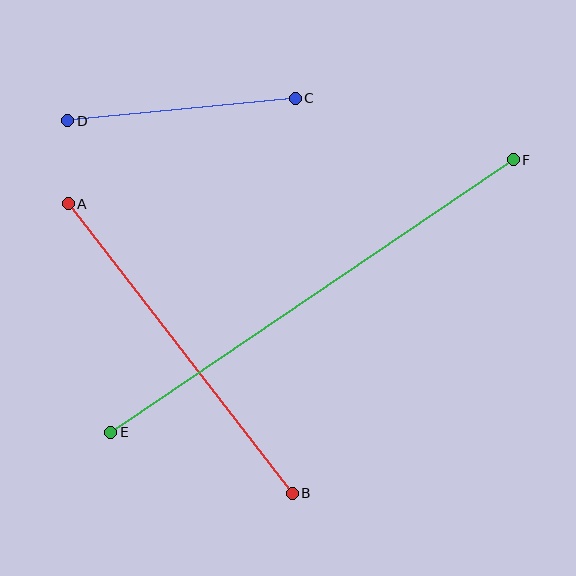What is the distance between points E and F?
The distance is approximately 486 pixels.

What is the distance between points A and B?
The distance is approximately 366 pixels.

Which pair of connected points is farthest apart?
Points E and F are farthest apart.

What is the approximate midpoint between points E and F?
The midpoint is at approximately (312, 296) pixels.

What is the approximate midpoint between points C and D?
The midpoint is at approximately (181, 110) pixels.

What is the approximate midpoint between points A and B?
The midpoint is at approximately (180, 348) pixels.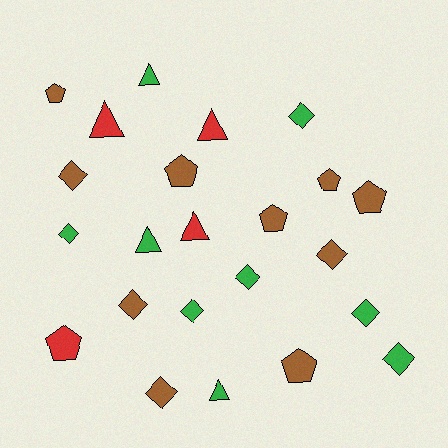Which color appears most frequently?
Brown, with 10 objects.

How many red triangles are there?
There are 3 red triangles.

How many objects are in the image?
There are 23 objects.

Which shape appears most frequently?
Diamond, with 10 objects.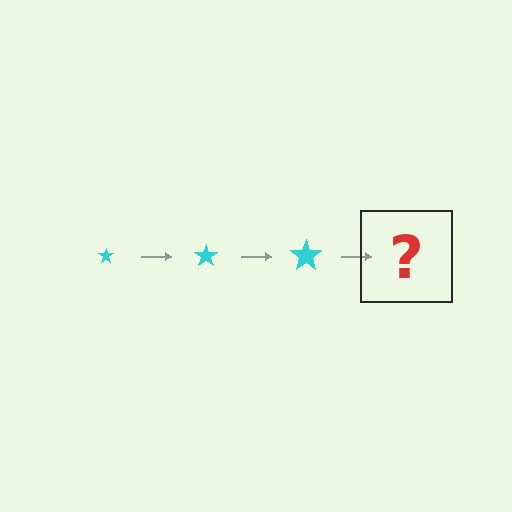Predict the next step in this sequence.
The next step is a cyan star, larger than the previous one.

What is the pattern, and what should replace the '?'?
The pattern is that the star gets progressively larger each step. The '?' should be a cyan star, larger than the previous one.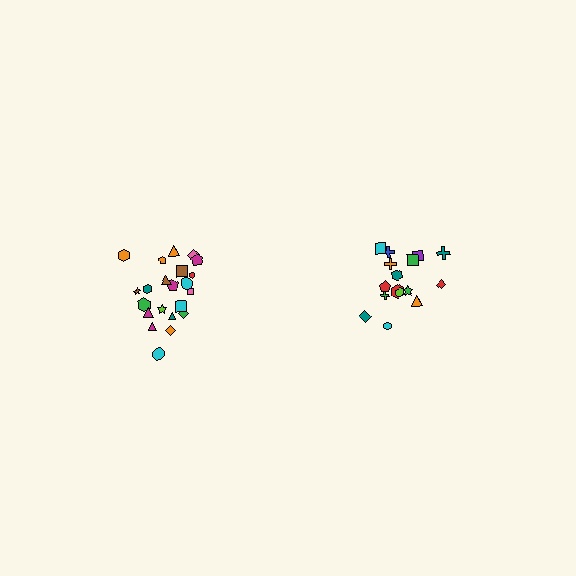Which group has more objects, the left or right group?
The left group.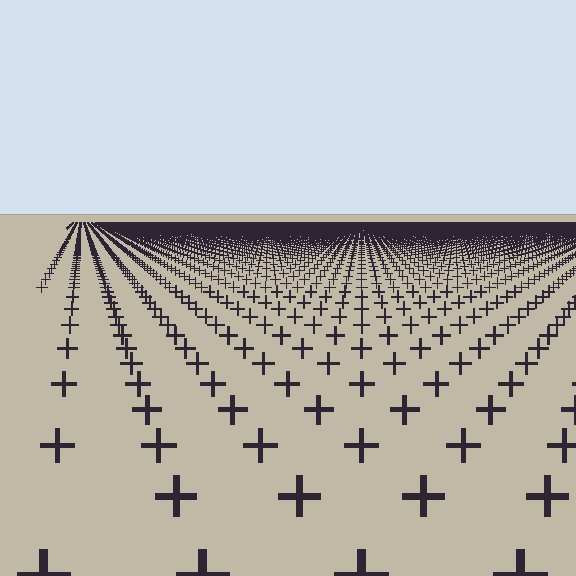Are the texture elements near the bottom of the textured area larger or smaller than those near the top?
Larger. Near the bottom, elements are closer to the viewer and appear at a bigger on-screen size.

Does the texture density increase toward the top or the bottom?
Density increases toward the top.